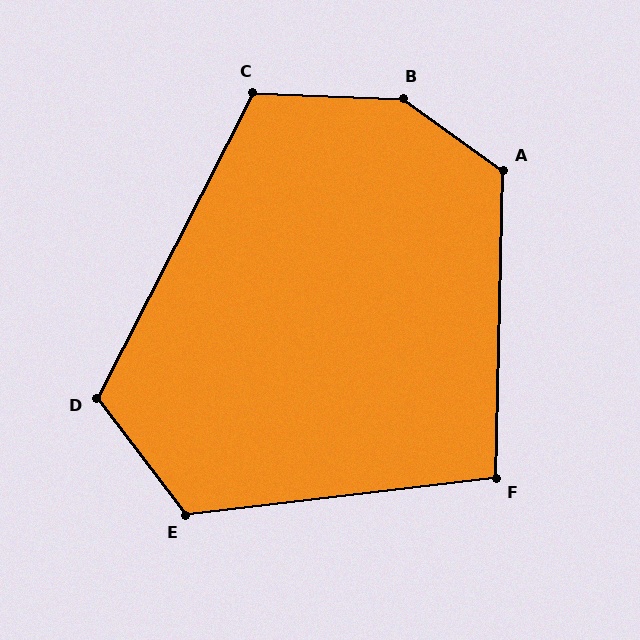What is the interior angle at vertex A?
Approximately 124 degrees (obtuse).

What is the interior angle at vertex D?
Approximately 116 degrees (obtuse).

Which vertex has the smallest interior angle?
F, at approximately 98 degrees.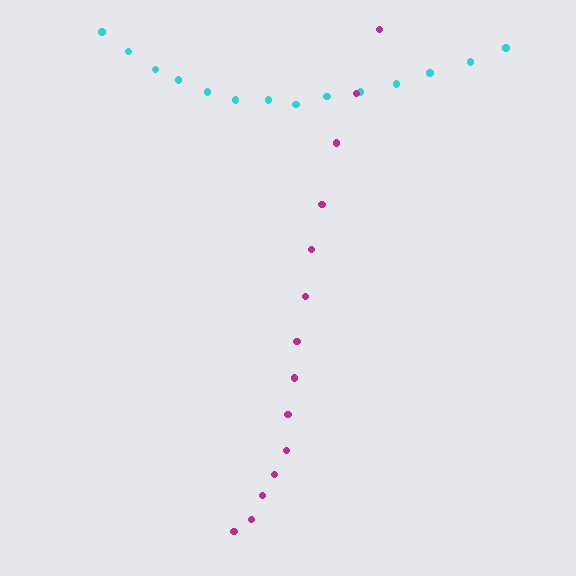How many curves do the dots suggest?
There are 2 distinct paths.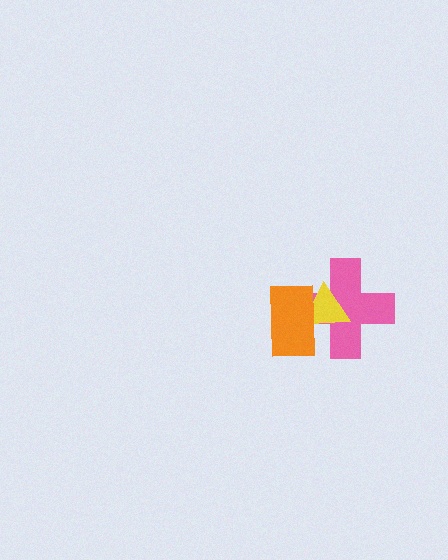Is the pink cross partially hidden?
Yes, it is partially covered by another shape.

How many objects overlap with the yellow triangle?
2 objects overlap with the yellow triangle.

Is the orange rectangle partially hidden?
No, no other shape covers it.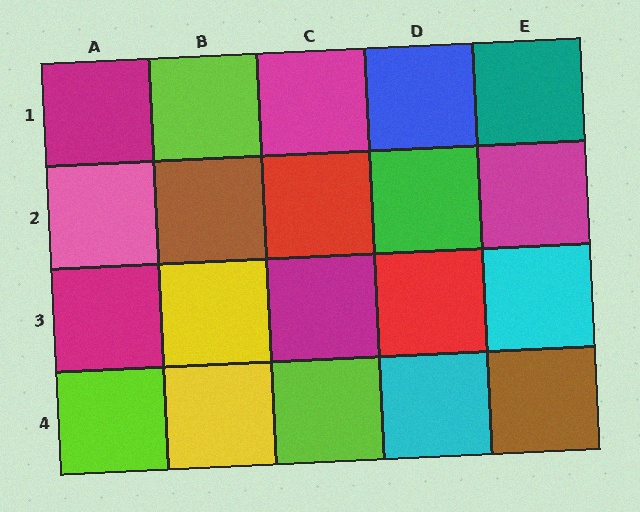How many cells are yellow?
2 cells are yellow.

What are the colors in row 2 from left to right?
Pink, brown, red, green, magenta.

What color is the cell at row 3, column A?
Magenta.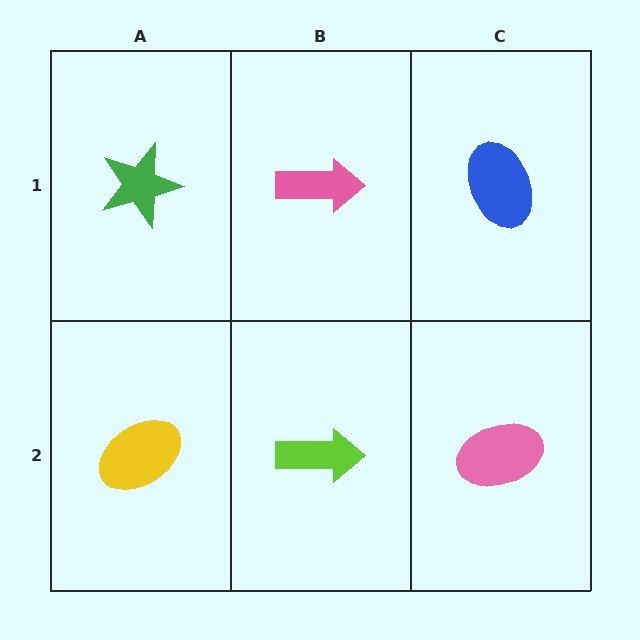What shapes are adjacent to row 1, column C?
A pink ellipse (row 2, column C), a pink arrow (row 1, column B).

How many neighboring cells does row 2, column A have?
2.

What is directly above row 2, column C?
A blue ellipse.